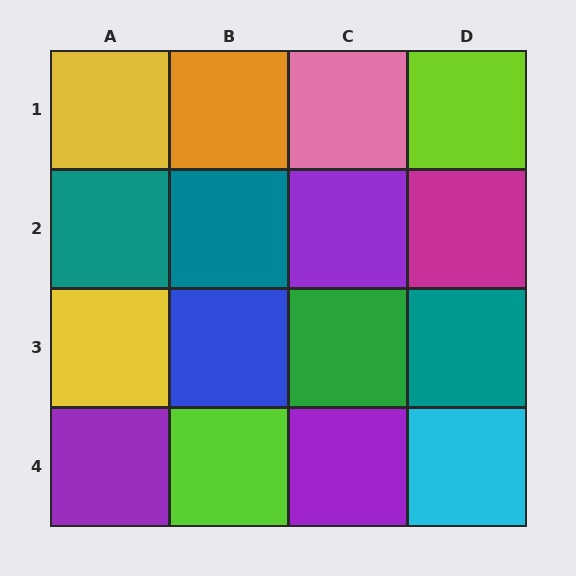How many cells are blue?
1 cell is blue.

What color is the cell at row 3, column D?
Teal.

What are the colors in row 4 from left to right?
Purple, lime, purple, cyan.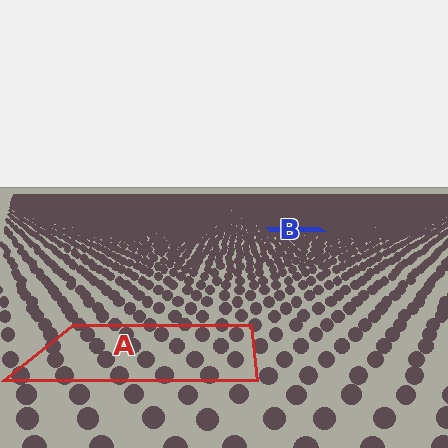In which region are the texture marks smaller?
The texture marks are smaller in region B, because it is farther away.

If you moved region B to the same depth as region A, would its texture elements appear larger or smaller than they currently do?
They would appear larger. At a closer depth, the same texture elements are projected at a bigger on-screen size.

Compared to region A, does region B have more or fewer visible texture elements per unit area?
Region B has more texture elements per unit area — they are packed more densely because it is farther away.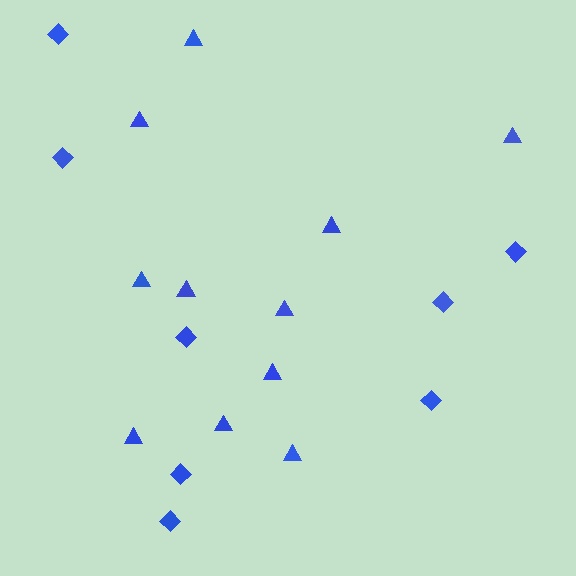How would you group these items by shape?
There are 2 groups: one group of diamonds (8) and one group of triangles (11).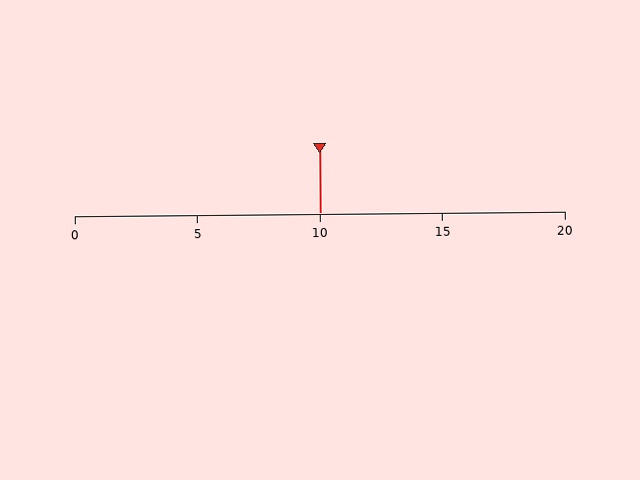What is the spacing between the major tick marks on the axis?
The major ticks are spaced 5 apart.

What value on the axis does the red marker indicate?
The marker indicates approximately 10.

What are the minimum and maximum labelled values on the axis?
The axis runs from 0 to 20.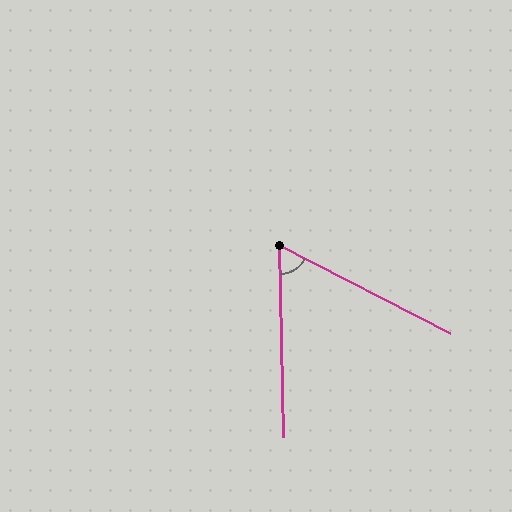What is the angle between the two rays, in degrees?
Approximately 62 degrees.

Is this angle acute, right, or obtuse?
It is acute.